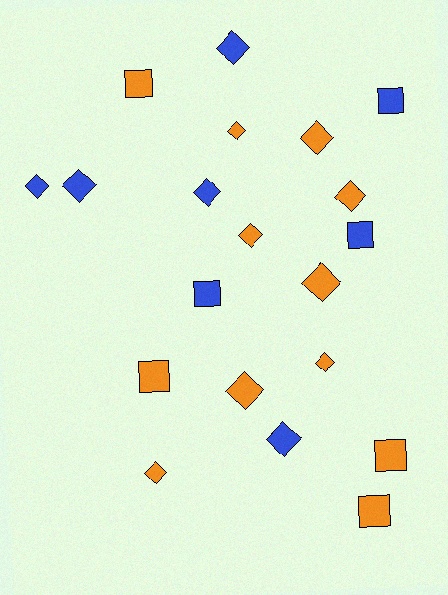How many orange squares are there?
There are 4 orange squares.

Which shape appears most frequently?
Diamond, with 13 objects.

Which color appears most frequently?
Orange, with 12 objects.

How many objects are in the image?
There are 20 objects.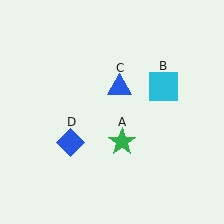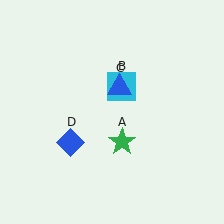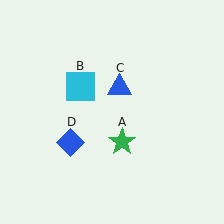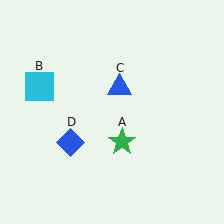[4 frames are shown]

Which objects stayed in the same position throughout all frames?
Green star (object A) and blue triangle (object C) and blue diamond (object D) remained stationary.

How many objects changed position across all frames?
1 object changed position: cyan square (object B).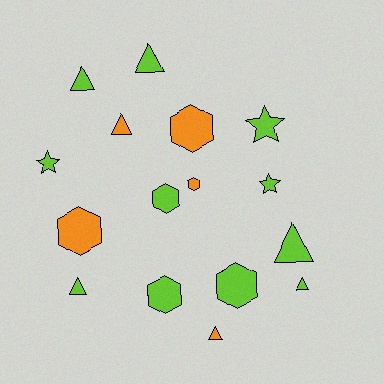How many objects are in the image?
There are 16 objects.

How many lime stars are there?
There are 3 lime stars.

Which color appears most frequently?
Lime, with 11 objects.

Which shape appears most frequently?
Triangle, with 7 objects.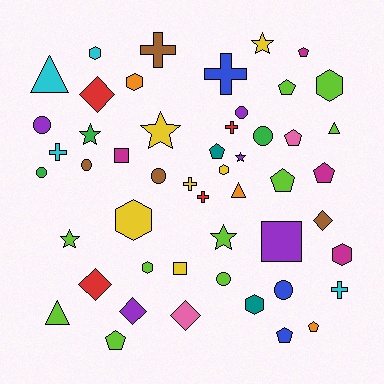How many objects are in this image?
There are 50 objects.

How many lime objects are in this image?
There are 10 lime objects.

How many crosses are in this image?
There are 7 crosses.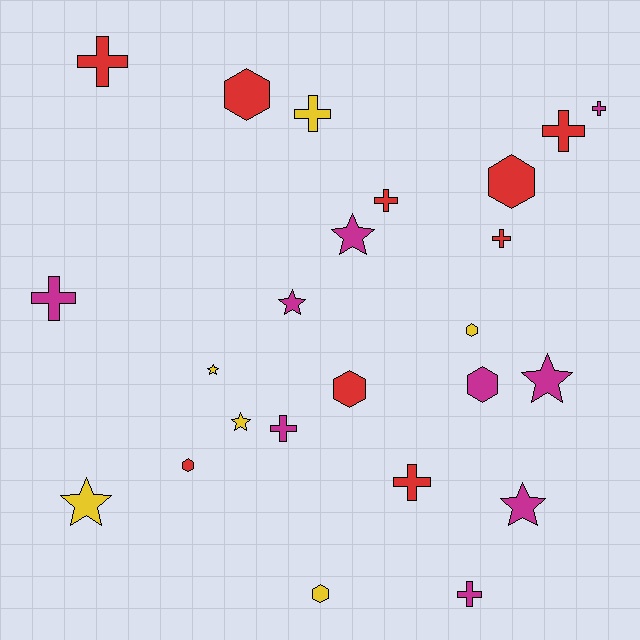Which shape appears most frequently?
Cross, with 10 objects.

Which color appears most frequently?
Magenta, with 9 objects.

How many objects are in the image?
There are 24 objects.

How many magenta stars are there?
There are 4 magenta stars.